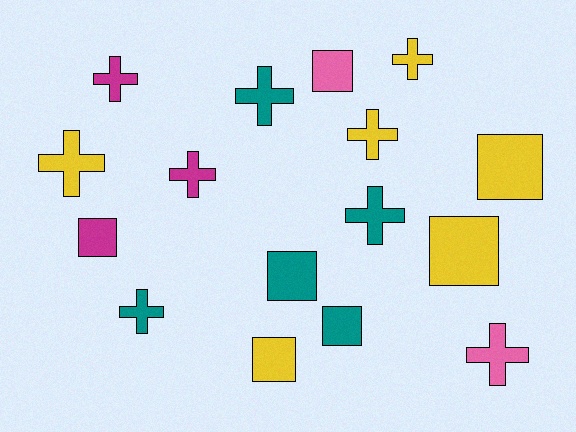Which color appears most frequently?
Yellow, with 6 objects.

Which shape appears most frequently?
Cross, with 9 objects.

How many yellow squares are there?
There are 3 yellow squares.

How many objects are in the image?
There are 16 objects.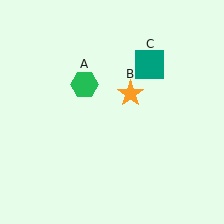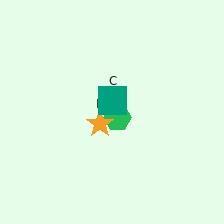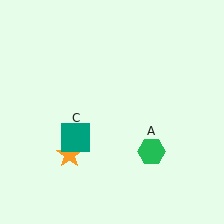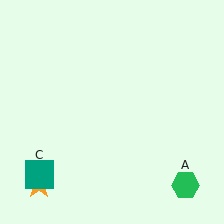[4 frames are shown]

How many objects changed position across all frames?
3 objects changed position: green hexagon (object A), orange star (object B), teal square (object C).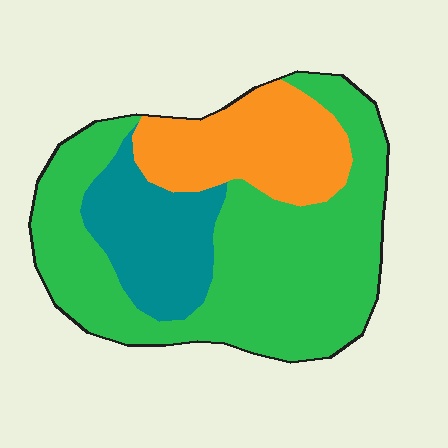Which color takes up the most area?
Green, at roughly 60%.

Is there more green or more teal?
Green.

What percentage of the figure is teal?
Teal takes up between a sixth and a third of the figure.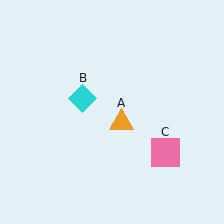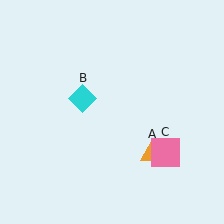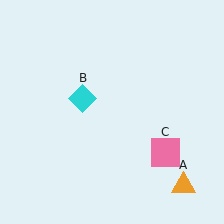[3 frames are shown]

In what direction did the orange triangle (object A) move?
The orange triangle (object A) moved down and to the right.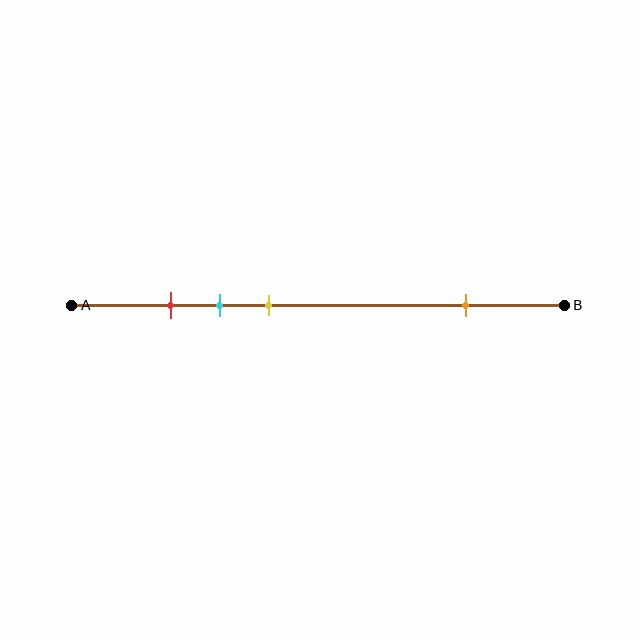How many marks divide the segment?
There are 4 marks dividing the segment.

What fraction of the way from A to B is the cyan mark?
The cyan mark is approximately 30% (0.3) of the way from A to B.